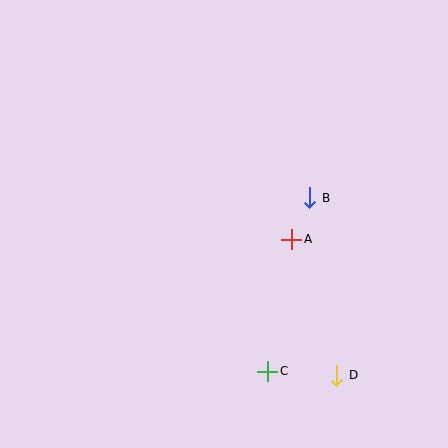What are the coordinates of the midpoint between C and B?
The midpoint between C and B is at (289, 284).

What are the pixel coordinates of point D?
Point D is at (337, 375).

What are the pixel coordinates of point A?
Point A is at (292, 239).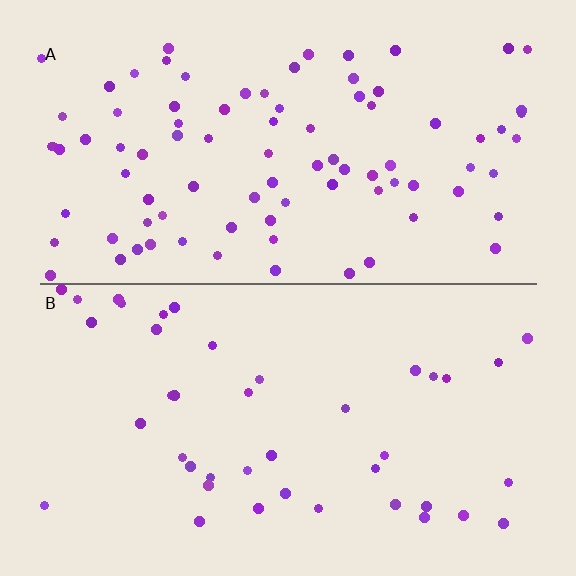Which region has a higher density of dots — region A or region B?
A (the top).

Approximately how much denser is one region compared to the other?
Approximately 2.1× — region A over region B.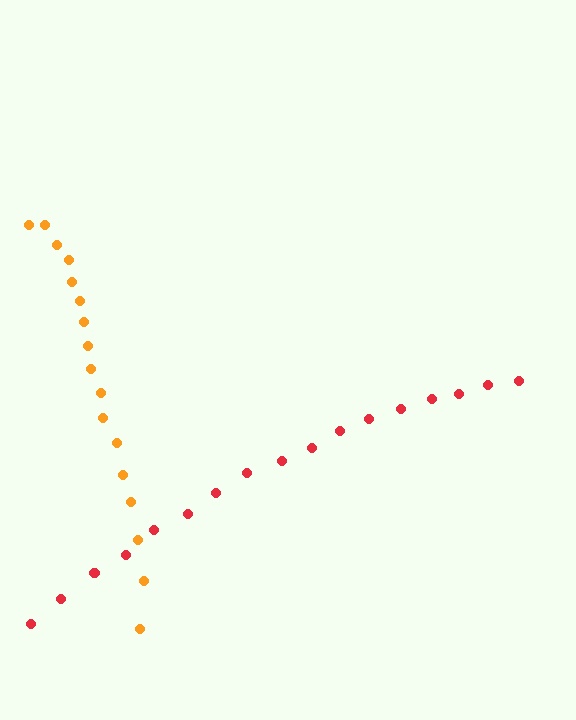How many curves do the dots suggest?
There are 2 distinct paths.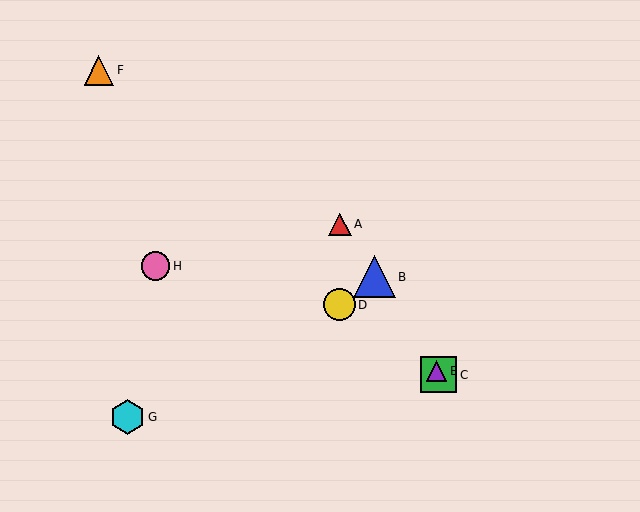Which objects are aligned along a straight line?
Objects A, B, C, E are aligned along a straight line.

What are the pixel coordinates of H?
Object H is at (156, 266).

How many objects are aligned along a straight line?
4 objects (A, B, C, E) are aligned along a straight line.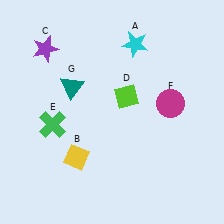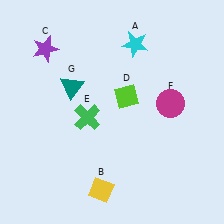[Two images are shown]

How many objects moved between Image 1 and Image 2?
2 objects moved between the two images.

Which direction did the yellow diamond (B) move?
The yellow diamond (B) moved down.